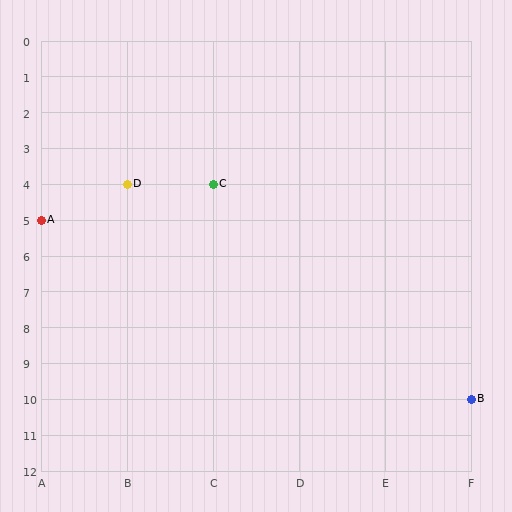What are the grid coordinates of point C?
Point C is at grid coordinates (C, 4).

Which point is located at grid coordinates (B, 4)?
Point D is at (B, 4).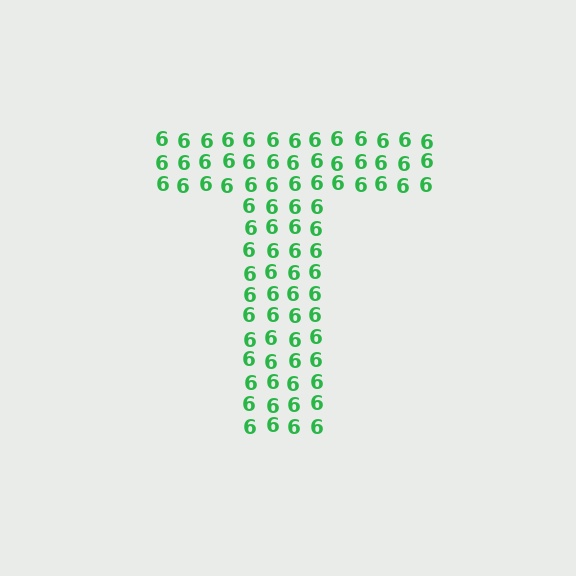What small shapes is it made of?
It is made of small digit 6's.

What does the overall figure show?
The overall figure shows the letter T.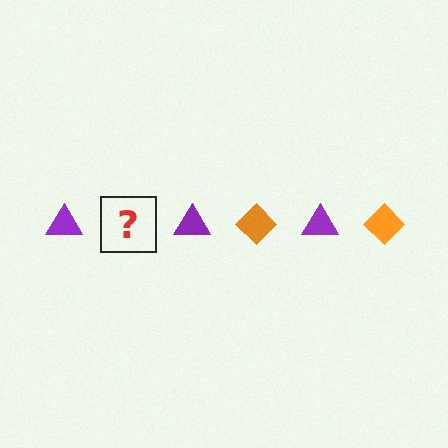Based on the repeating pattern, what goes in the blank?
The blank should be an orange diamond.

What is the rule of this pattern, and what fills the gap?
The rule is that the pattern alternates between purple triangle and orange diamond. The gap should be filled with an orange diamond.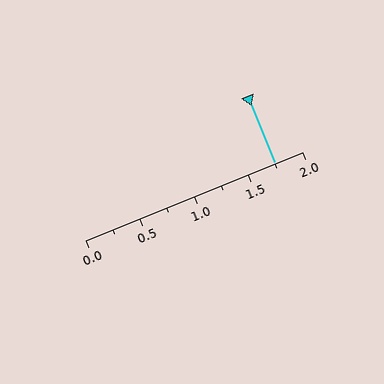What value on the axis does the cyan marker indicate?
The marker indicates approximately 1.75.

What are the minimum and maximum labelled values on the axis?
The axis runs from 0.0 to 2.0.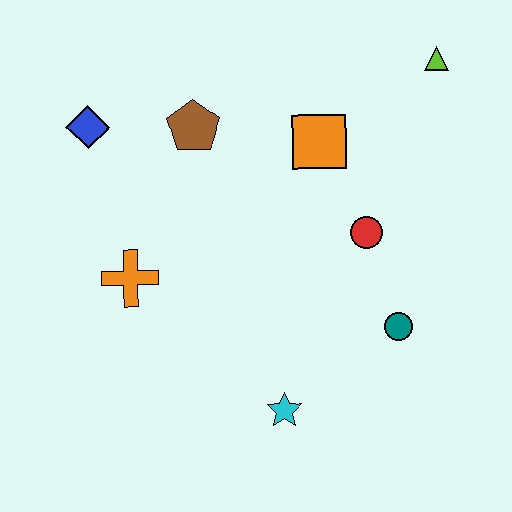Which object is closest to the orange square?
The red circle is closest to the orange square.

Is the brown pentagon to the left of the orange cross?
No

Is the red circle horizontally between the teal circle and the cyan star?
Yes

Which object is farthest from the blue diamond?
The teal circle is farthest from the blue diamond.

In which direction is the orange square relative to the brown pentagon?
The orange square is to the right of the brown pentagon.